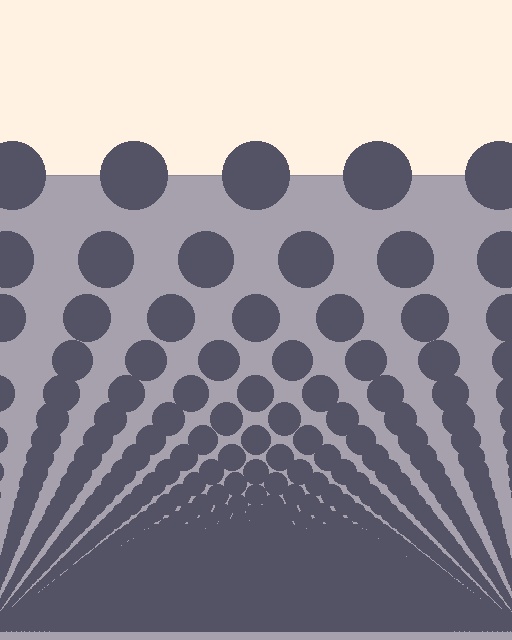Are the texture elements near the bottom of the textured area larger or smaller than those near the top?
Smaller. The gradient is inverted — elements near the bottom are smaller and denser.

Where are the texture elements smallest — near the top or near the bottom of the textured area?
Near the bottom.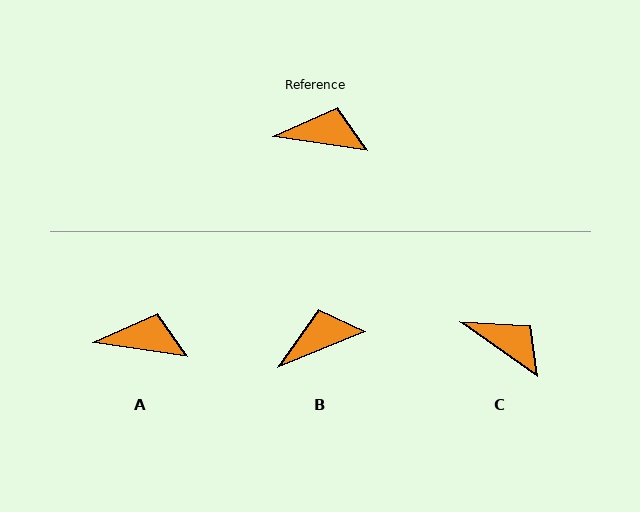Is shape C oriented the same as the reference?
No, it is off by about 27 degrees.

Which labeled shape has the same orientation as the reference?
A.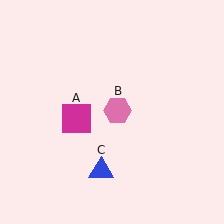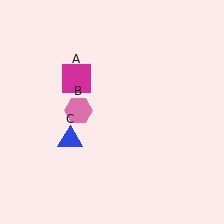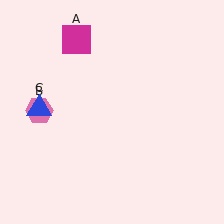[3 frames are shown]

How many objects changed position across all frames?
3 objects changed position: magenta square (object A), pink hexagon (object B), blue triangle (object C).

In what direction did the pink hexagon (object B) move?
The pink hexagon (object B) moved left.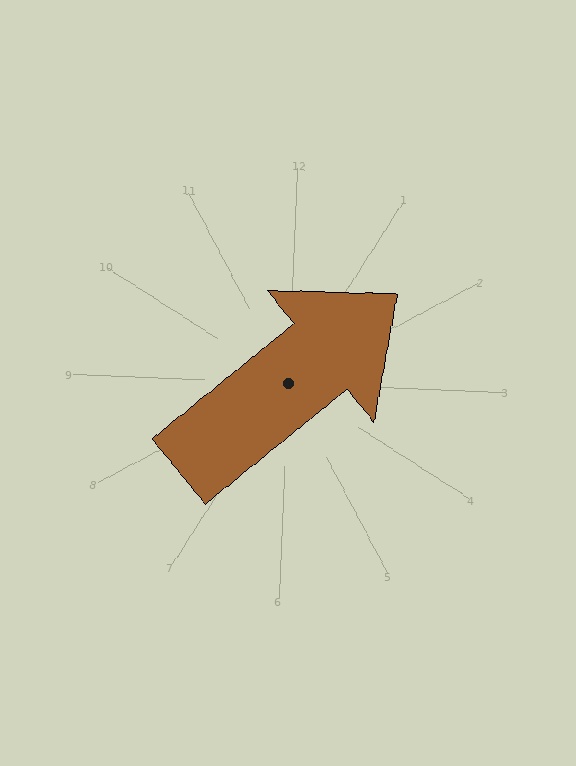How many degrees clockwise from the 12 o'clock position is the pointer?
Approximately 49 degrees.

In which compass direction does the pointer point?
Northeast.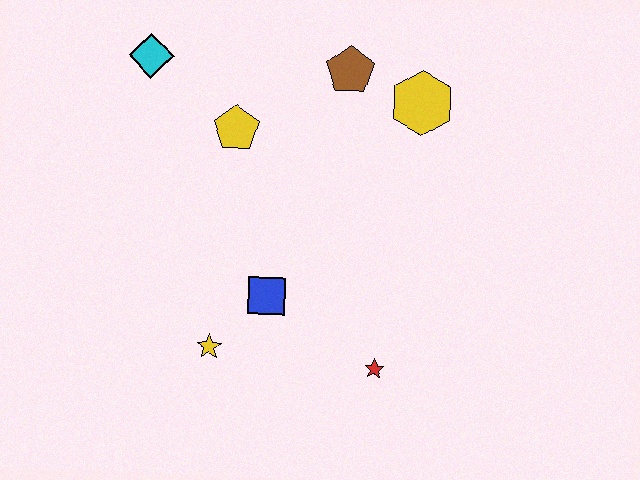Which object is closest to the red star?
The blue square is closest to the red star.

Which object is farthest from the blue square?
The cyan diamond is farthest from the blue square.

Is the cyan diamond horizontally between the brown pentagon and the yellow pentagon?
No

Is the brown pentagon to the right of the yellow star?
Yes